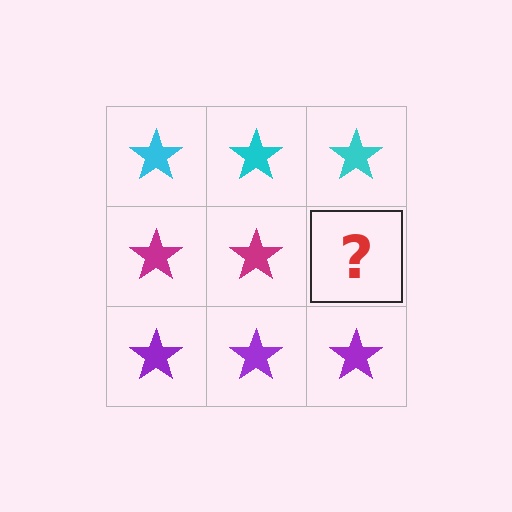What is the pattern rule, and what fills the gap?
The rule is that each row has a consistent color. The gap should be filled with a magenta star.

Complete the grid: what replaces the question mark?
The question mark should be replaced with a magenta star.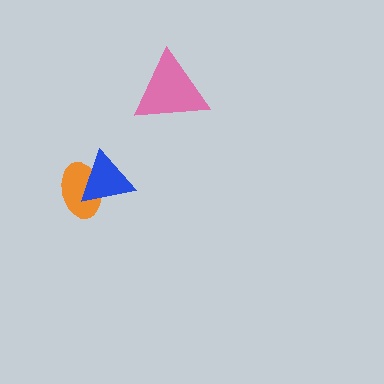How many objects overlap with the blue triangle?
1 object overlaps with the blue triangle.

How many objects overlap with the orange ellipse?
1 object overlaps with the orange ellipse.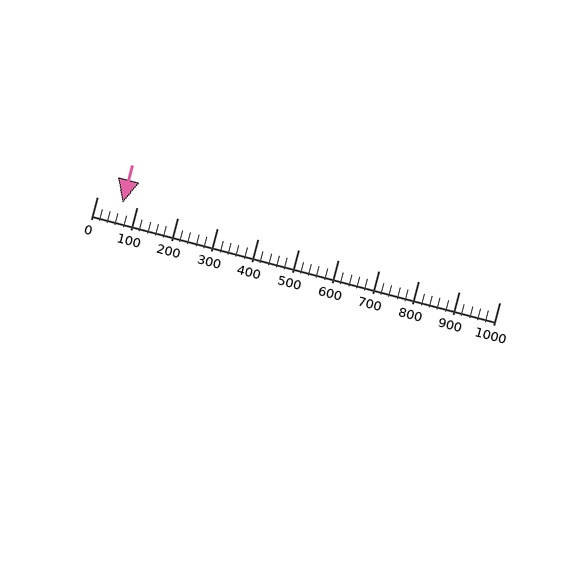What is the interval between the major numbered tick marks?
The major tick marks are spaced 100 units apart.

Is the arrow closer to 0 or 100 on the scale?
The arrow is closer to 100.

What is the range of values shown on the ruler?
The ruler shows values from 0 to 1000.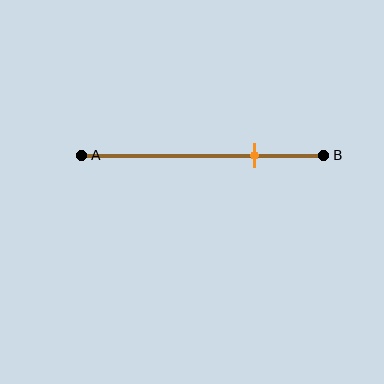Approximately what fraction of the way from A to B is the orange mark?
The orange mark is approximately 70% of the way from A to B.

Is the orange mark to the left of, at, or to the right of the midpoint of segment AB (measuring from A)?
The orange mark is to the right of the midpoint of segment AB.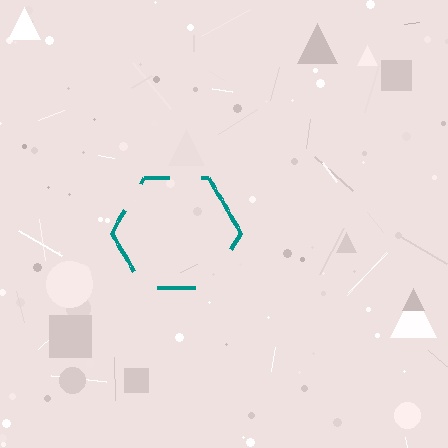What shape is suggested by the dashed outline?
The dashed outline suggests a hexagon.